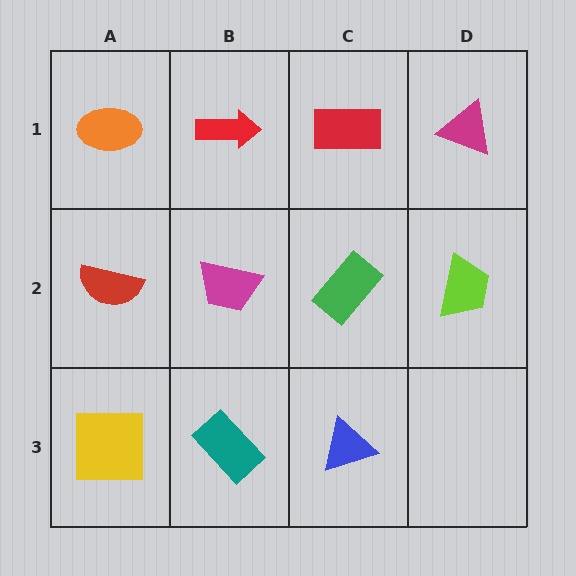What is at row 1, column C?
A red rectangle.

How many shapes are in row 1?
4 shapes.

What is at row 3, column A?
A yellow square.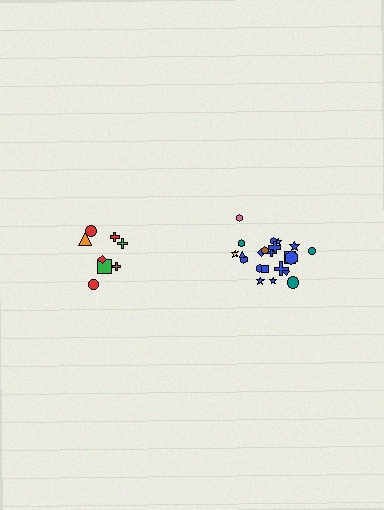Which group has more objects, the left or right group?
The right group.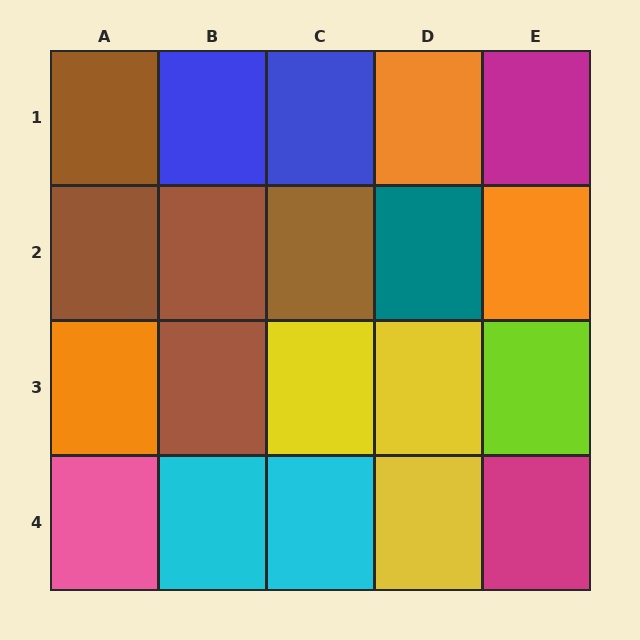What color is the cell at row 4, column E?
Magenta.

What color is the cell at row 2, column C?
Brown.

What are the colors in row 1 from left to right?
Brown, blue, blue, orange, magenta.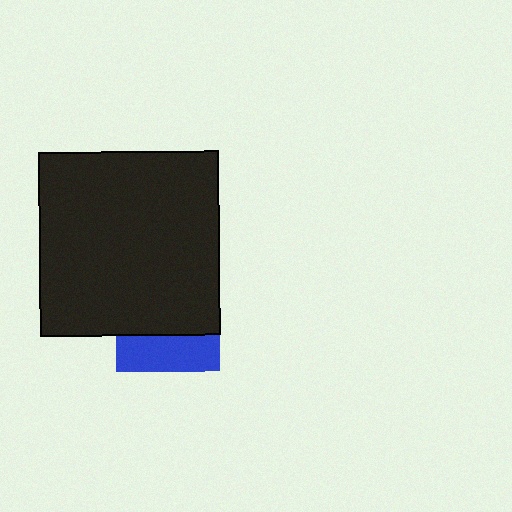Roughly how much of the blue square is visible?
A small part of it is visible (roughly 35%).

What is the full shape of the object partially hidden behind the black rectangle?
The partially hidden object is a blue square.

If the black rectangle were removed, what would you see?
You would see the complete blue square.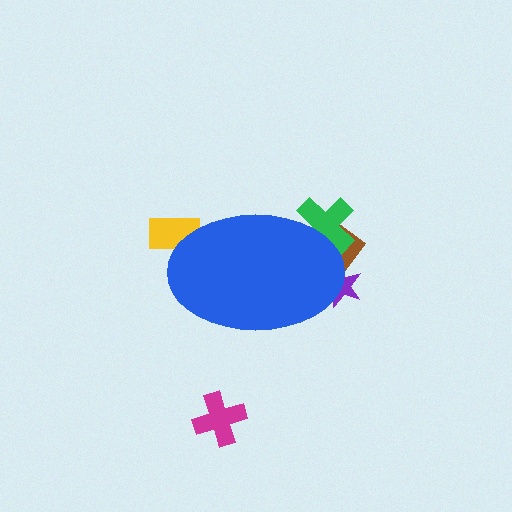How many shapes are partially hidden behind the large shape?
4 shapes are partially hidden.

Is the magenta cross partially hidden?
No, the magenta cross is fully visible.